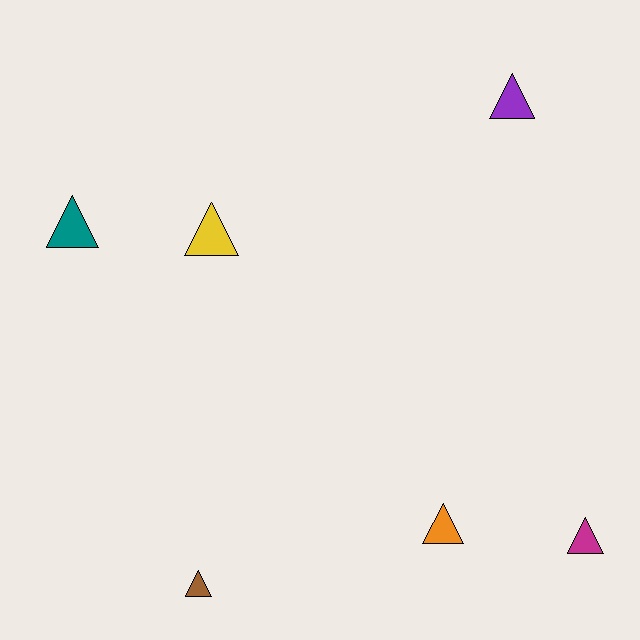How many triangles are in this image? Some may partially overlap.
There are 6 triangles.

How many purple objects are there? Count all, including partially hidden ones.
There is 1 purple object.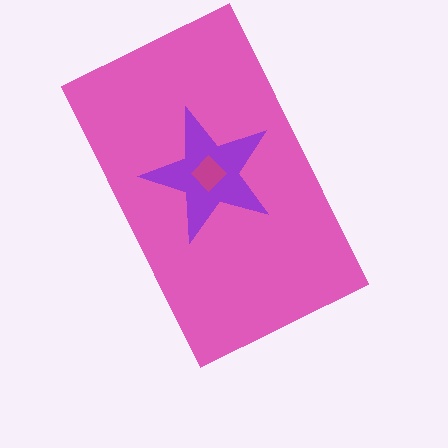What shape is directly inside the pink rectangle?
The purple star.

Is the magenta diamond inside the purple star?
Yes.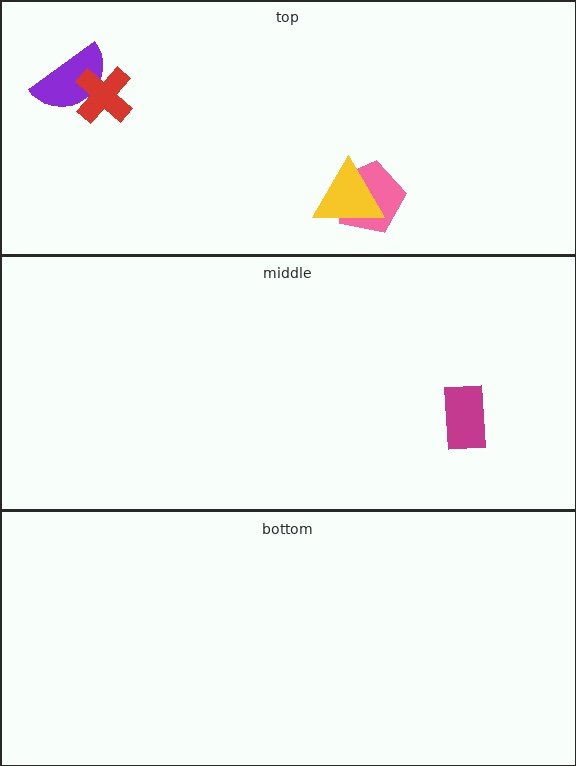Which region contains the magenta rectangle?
The middle region.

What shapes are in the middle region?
The magenta rectangle.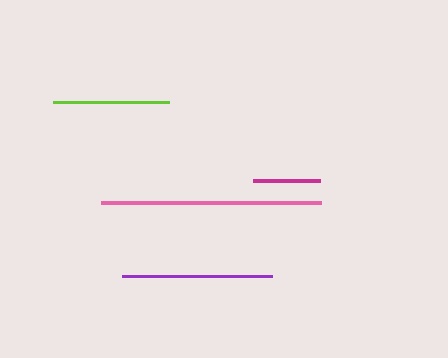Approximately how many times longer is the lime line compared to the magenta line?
The lime line is approximately 1.7 times the length of the magenta line.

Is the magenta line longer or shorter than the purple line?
The purple line is longer than the magenta line.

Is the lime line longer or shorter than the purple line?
The purple line is longer than the lime line.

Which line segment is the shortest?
The magenta line is the shortest at approximately 67 pixels.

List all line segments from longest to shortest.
From longest to shortest: pink, purple, lime, magenta.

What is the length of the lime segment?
The lime segment is approximately 116 pixels long.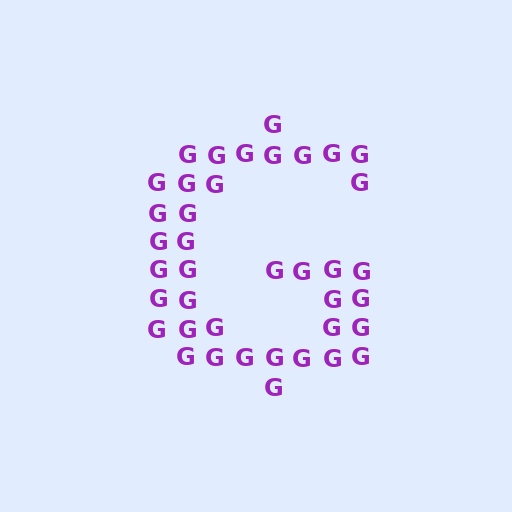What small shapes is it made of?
It is made of small letter G's.